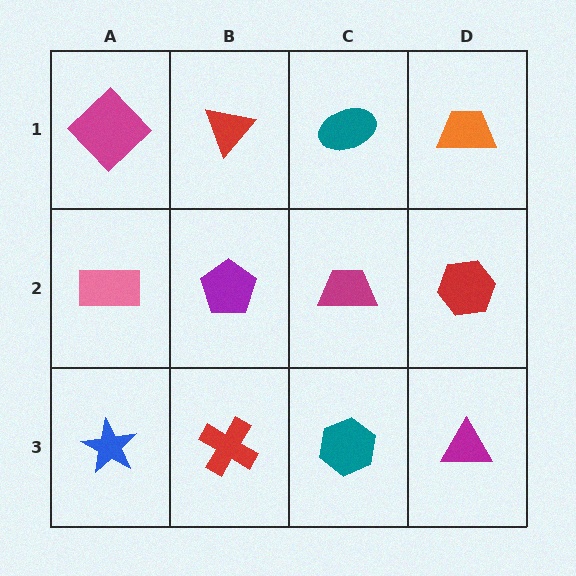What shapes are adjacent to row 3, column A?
A pink rectangle (row 2, column A), a red cross (row 3, column B).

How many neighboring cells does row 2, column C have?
4.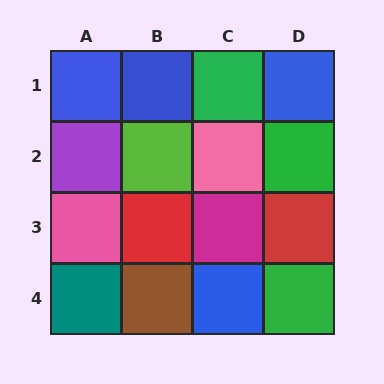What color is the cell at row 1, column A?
Blue.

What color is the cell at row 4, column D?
Green.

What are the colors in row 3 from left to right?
Pink, red, magenta, red.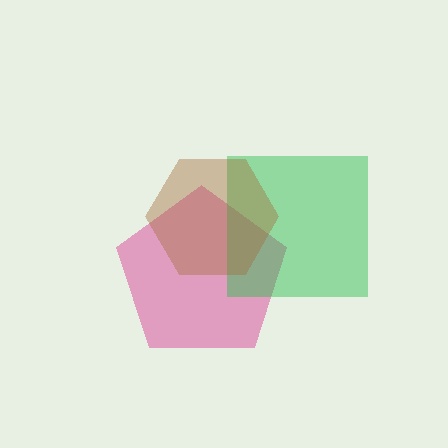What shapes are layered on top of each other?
The layered shapes are: a pink pentagon, a green square, a brown hexagon.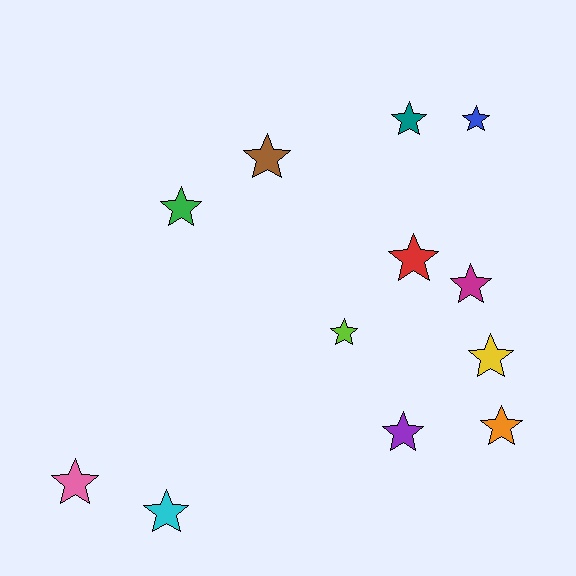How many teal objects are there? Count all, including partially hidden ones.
There is 1 teal object.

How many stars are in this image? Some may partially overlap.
There are 12 stars.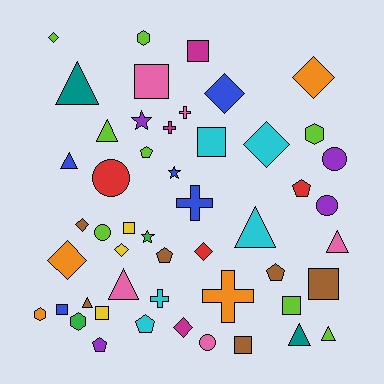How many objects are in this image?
There are 50 objects.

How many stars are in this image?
There are 3 stars.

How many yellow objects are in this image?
There are 3 yellow objects.